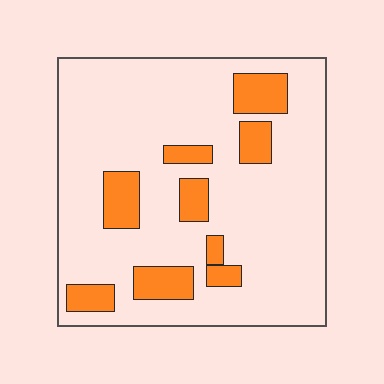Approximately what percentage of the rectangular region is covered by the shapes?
Approximately 20%.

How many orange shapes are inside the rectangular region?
9.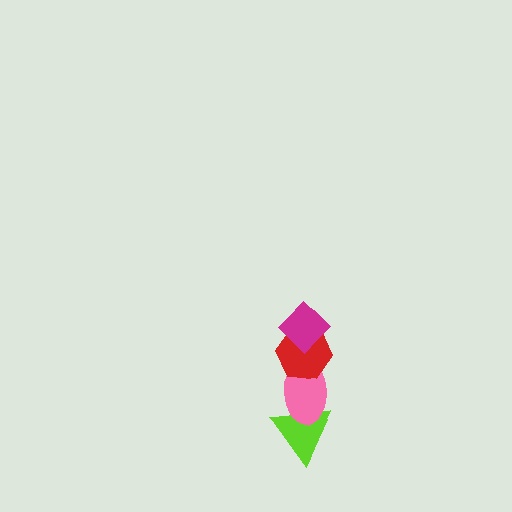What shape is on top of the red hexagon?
The magenta diamond is on top of the red hexagon.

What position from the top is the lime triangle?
The lime triangle is 4th from the top.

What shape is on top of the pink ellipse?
The red hexagon is on top of the pink ellipse.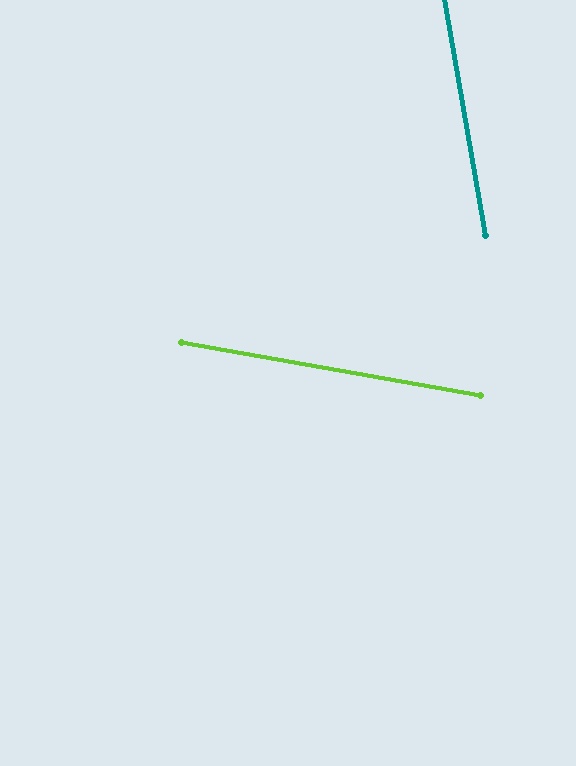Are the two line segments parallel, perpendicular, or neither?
Neither parallel nor perpendicular — they differ by about 70°.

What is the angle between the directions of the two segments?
Approximately 70 degrees.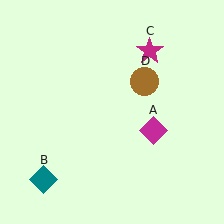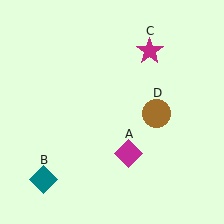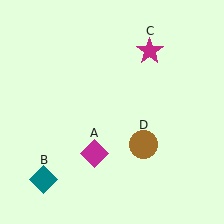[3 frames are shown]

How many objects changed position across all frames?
2 objects changed position: magenta diamond (object A), brown circle (object D).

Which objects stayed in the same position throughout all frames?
Teal diamond (object B) and magenta star (object C) remained stationary.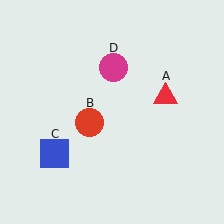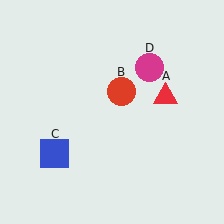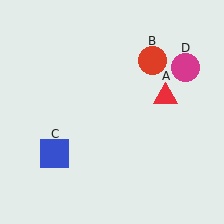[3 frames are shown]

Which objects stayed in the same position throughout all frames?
Red triangle (object A) and blue square (object C) remained stationary.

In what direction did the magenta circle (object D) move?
The magenta circle (object D) moved right.